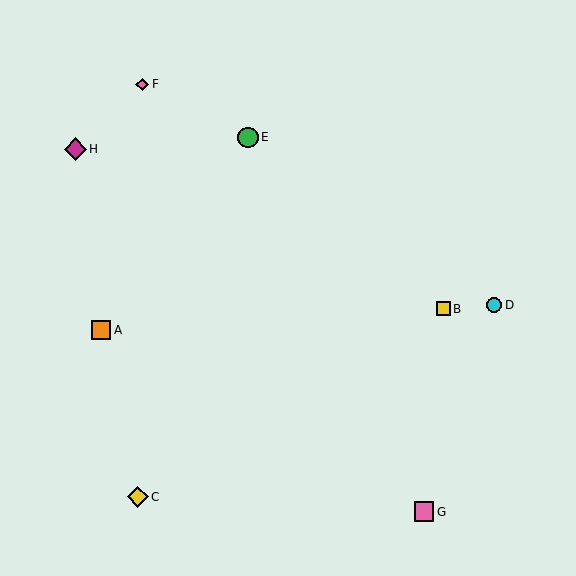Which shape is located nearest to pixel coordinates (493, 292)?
The cyan circle (labeled D) at (494, 305) is nearest to that location.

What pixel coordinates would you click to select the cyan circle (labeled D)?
Click at (494, 305) to select the cyan circle D.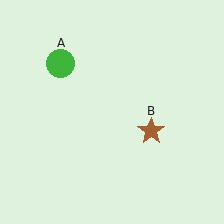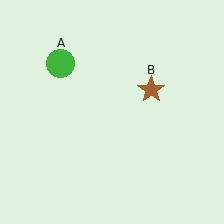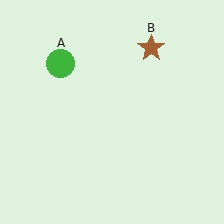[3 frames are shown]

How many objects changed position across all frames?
1 object changed position: brown star (object B).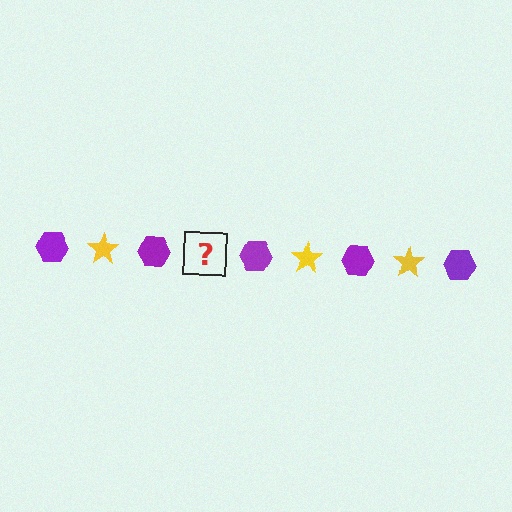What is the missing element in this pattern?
The missing element is a yellow star.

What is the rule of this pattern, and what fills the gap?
The rule is that the pattern alternates between purple hexagon and yellow star. The gap should be filled with a yellow star.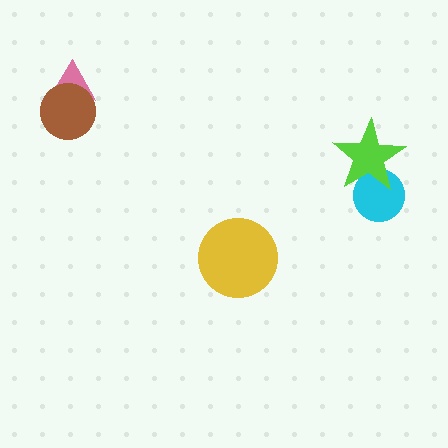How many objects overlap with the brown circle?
1 object overlaps with the brown circle.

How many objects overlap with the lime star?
1 object overlaps with the lime star.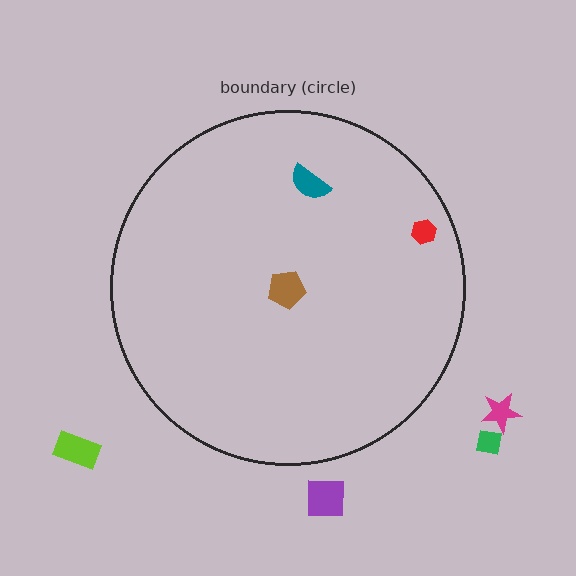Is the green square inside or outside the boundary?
Outside.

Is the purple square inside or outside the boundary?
Outside.